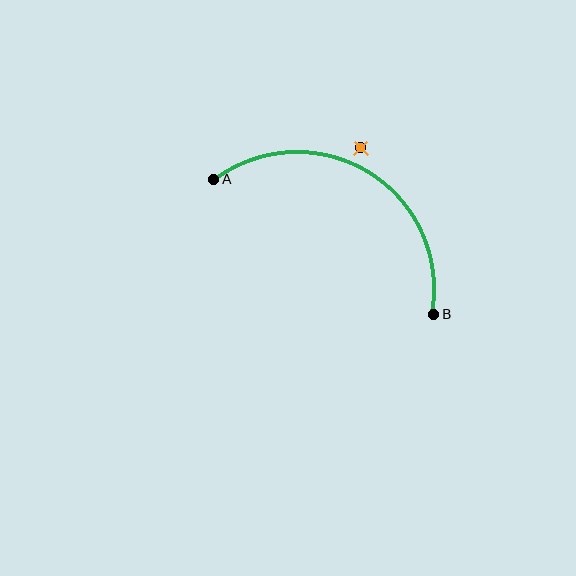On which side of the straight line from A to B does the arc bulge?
The arc bulges above the straight line connecting A and B.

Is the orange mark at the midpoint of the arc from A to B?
No — the orange mark does not lie on the arc at all. It sits slightly outside the curve.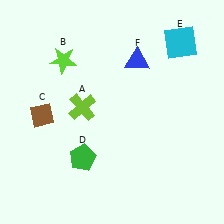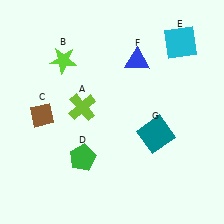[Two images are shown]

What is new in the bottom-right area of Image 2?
A teal square (G) was added in the bottom-right area of Image 2.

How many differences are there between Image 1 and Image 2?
There is 1 difference between the two images.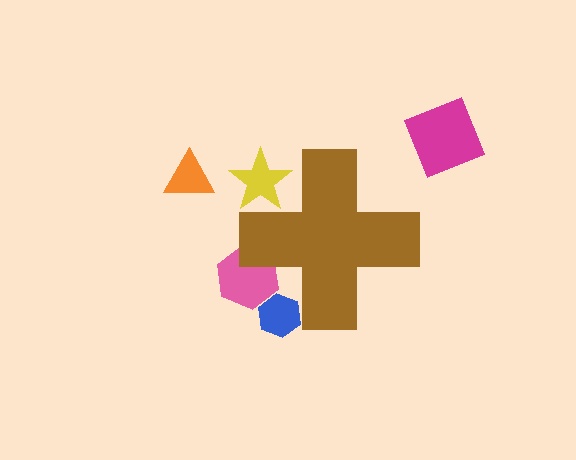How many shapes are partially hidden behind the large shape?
3 shapes are partially hidden.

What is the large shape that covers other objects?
A brown cross.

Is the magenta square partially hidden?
No, the magenta square is fully visible.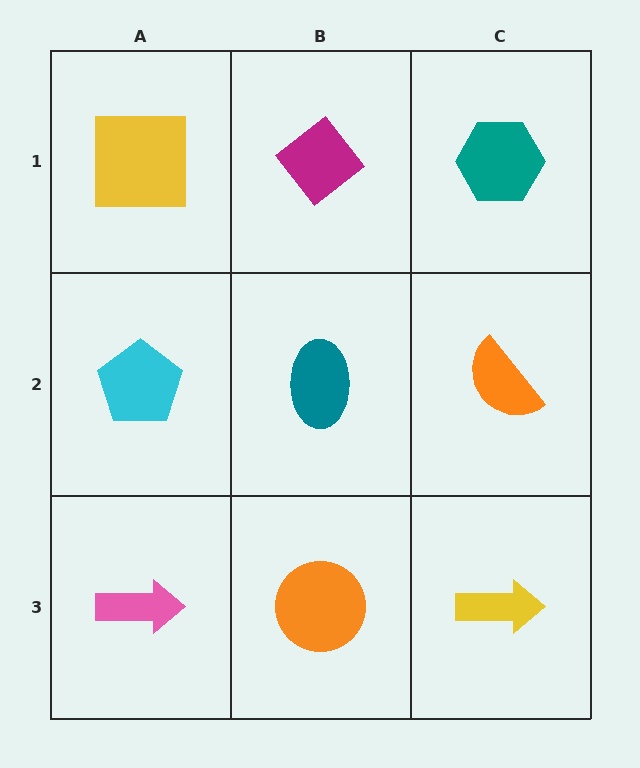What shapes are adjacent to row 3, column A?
A cyan pentagon (row 2, column A), an orange circle (row 3, column B).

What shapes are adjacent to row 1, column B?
A teal ellipse (row 2, column B), a yellow square (row 1, column A), a teal hexagon (row 1, column C).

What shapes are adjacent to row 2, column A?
A yellow square (row 1, column A), a pink arrow (row 3, column A), a teal ellipse (row 2, column B).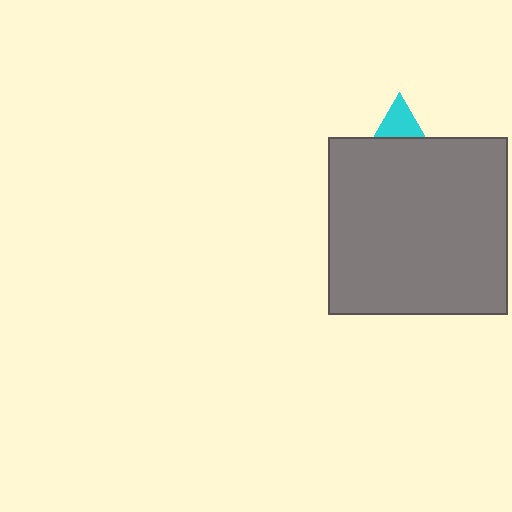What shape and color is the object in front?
The object in front is a gray rectangle.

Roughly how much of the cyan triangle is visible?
A small part of it is visible (roughly 35%).